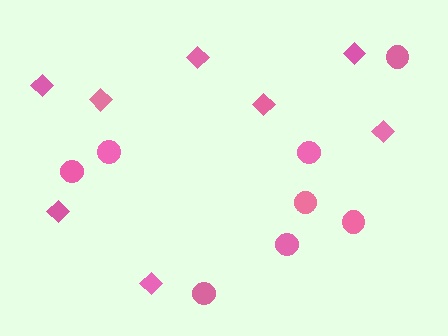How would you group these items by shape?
There are 2 groups: one group of circles (8) and one group of diamonds (8).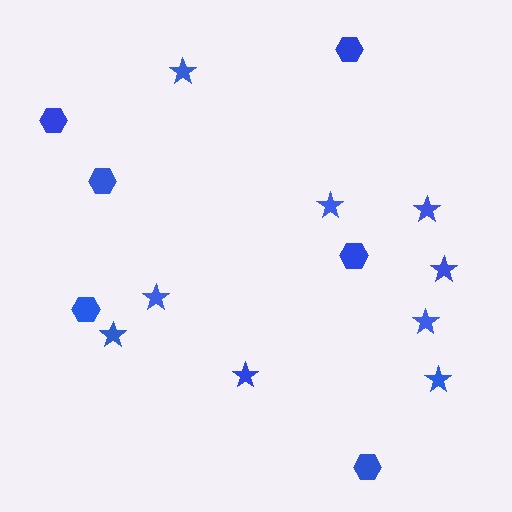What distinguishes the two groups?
There are 2 groups: one group of stars (9) and one group of hexagons (6).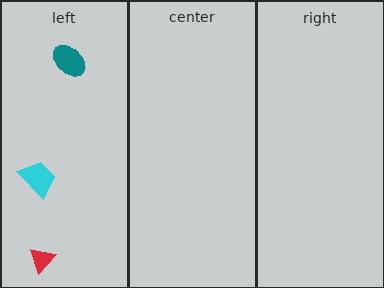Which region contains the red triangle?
The left region.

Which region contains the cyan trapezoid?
The left region.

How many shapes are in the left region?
3.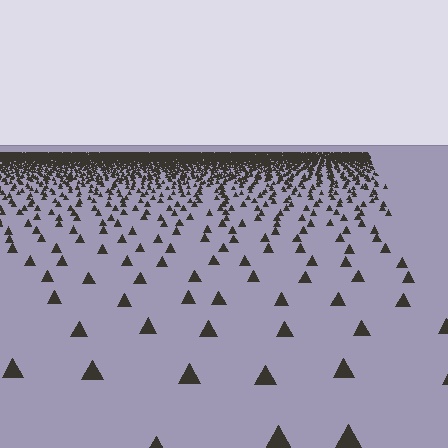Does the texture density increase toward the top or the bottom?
Density increases toward the top.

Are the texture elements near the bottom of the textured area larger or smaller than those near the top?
Larger. Near the bottom, elements are closer to the viewer and appear at a bigger on-screen size.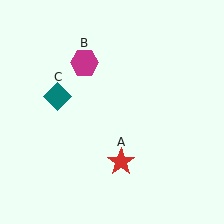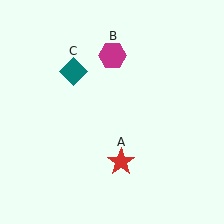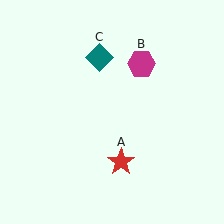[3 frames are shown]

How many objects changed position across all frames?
2 objects changed position: magenta hexagon (object B), teal diamond (object C).